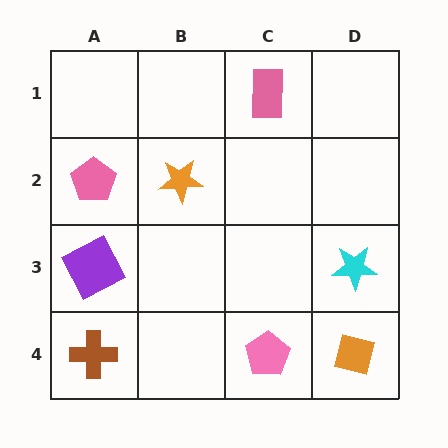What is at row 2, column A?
A pink pentagon.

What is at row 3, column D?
A cyan star.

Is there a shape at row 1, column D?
No, that cell is empty.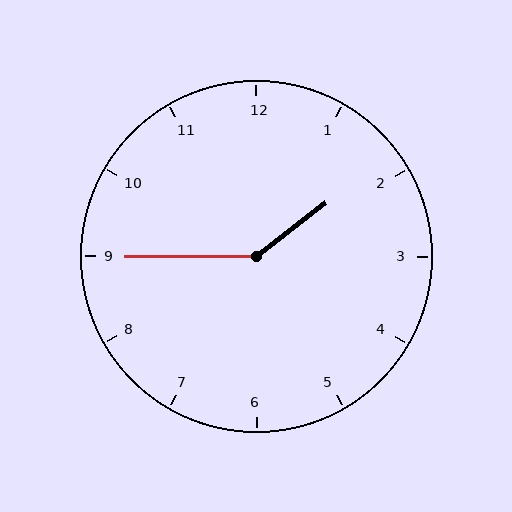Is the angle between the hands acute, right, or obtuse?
It is obtuse.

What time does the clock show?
1:45.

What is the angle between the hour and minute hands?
Approximately 142 degrees.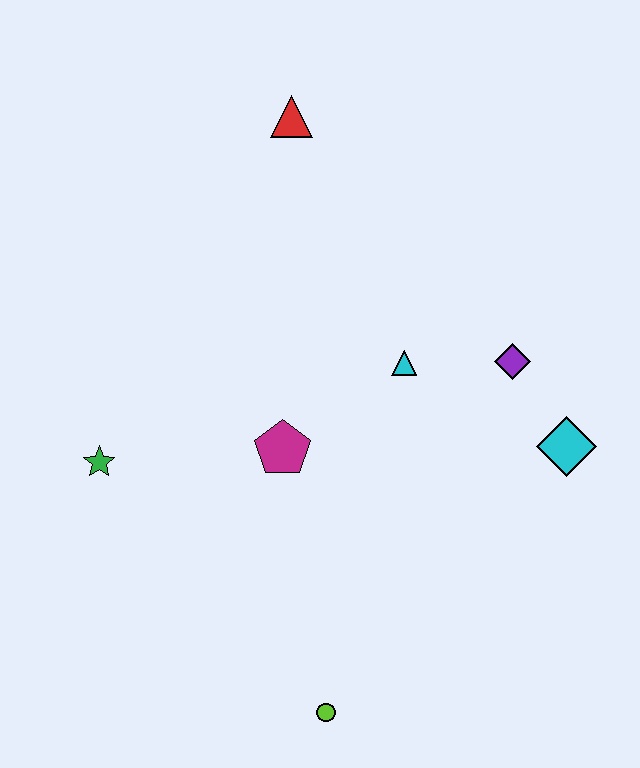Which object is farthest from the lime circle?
The red triangle is farthest from the lime circle.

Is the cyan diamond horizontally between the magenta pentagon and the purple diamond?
No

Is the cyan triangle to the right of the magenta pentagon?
Yes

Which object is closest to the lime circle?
The magenta pentagon is closest to the lime circle.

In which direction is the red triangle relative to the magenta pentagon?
The red triangle is above the magenta pentagon.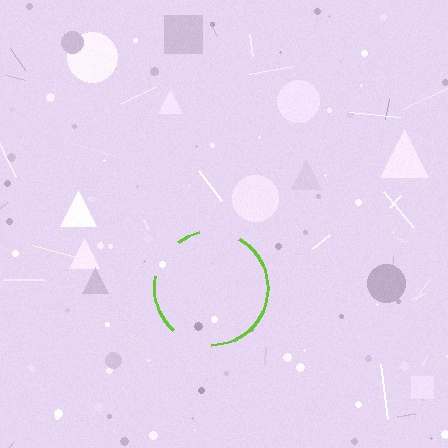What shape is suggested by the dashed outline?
The dashed outline suggests a circle.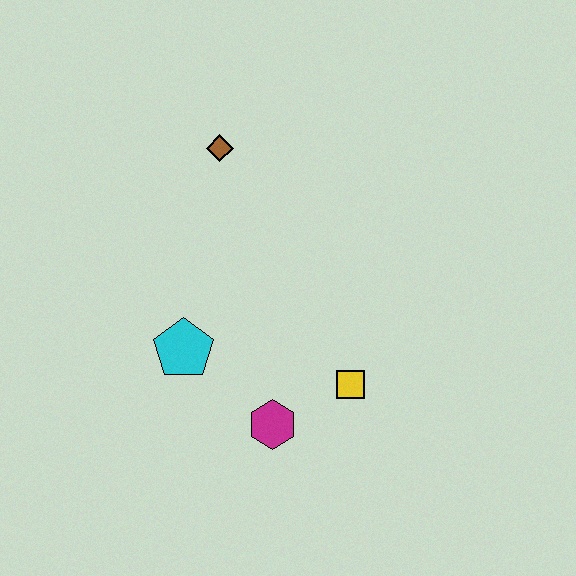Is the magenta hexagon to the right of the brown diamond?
Yes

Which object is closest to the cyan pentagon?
The magenta hexagon is closest to the cyan pentagon.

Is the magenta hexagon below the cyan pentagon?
Yes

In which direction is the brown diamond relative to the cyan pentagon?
The brown diamond is above the cyan pentagon.